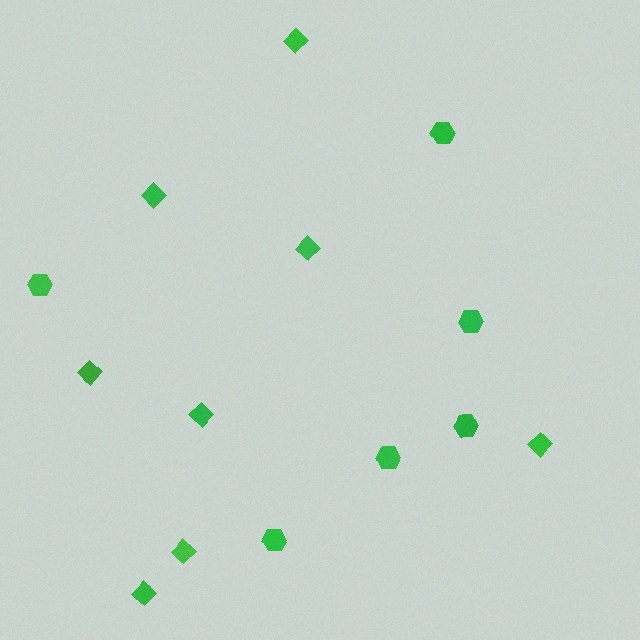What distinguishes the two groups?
There are 2 groups: one group of hexagons (6) and one group of diamonds (8).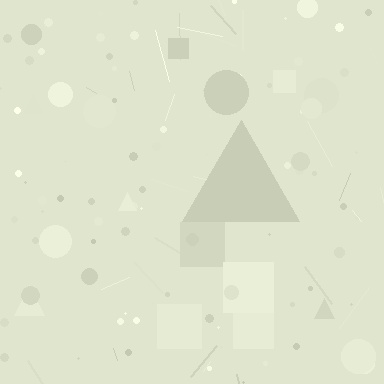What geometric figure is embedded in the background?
A triangle is embedded in the background.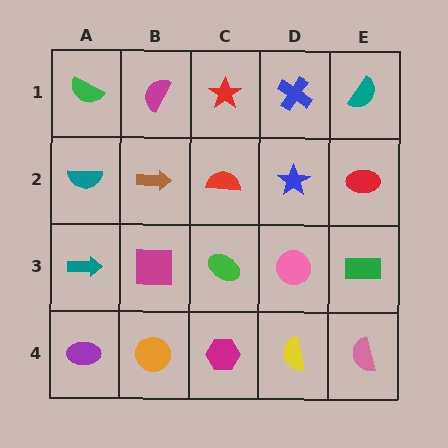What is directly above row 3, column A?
A teal semicircle.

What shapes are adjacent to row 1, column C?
A red semicircle (row 2, column C), a magenta semicircle (row 1, column B), a blue cross (row 1, column D).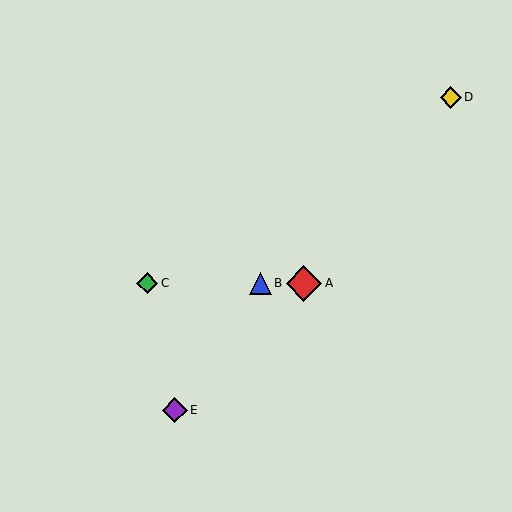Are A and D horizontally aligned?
No, A is at y≈283 and D is at y≈97.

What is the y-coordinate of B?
Object B is at y≈283.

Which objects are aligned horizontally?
Objects A, B, C are aligned horizontally.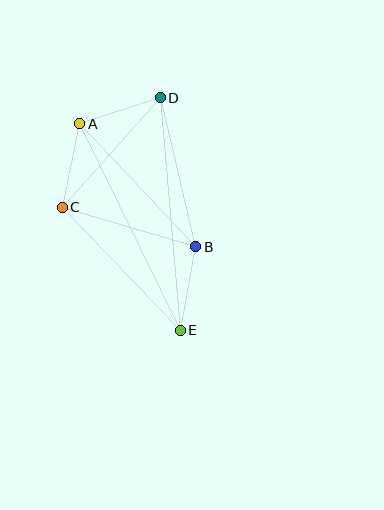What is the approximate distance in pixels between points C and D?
The distance between C and D is approximately 147 pixels.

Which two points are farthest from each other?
Points D and E are farthest from each other.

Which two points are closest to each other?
Points A and D are closest to each other.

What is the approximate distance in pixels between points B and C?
The distance between B and C is approximately 139 pixels.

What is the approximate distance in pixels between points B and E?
The distance between B and E is approximately 85 pixels.